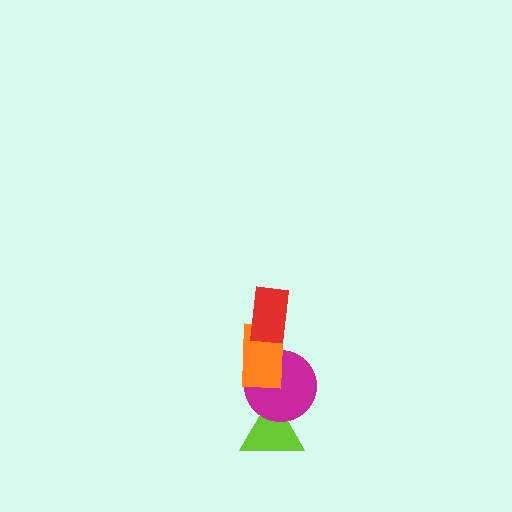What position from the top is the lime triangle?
The lime triangle is 4th from the top.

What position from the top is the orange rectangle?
The orange rectangle is 2nd from the top.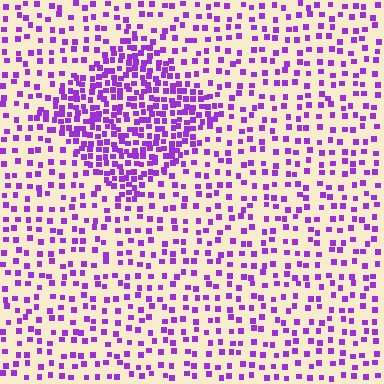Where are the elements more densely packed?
The elements are more densely packed inside the diamond boundary.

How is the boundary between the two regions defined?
The boundary is defined by a change in element density (approximately 2.4x ratio). All elements are the same color, size, and shape.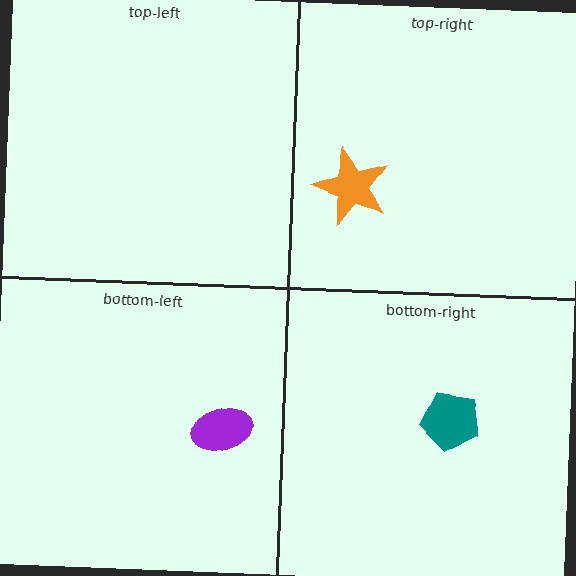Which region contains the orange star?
The top-right region.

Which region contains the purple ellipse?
The bottom-left region.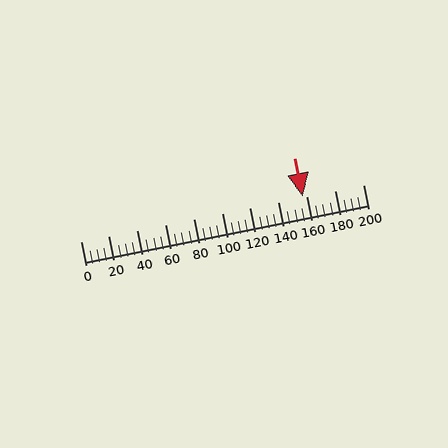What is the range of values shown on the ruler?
The ruler shows values from 0 to 200.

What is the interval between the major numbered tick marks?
The major tick marks are spaced 20 units apart.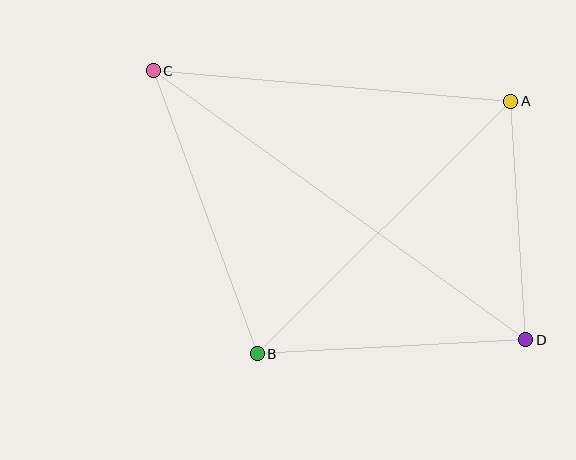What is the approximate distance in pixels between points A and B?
The distance between A and B is approximately 358 pixels.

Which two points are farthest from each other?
Points C and D are farthest from each other.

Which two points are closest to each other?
Points A and D are closest to each other.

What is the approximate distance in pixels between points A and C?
The distance between A and C is approximately 359 pixels.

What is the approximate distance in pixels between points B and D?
The distance between B and D is approximately 269 pixels.